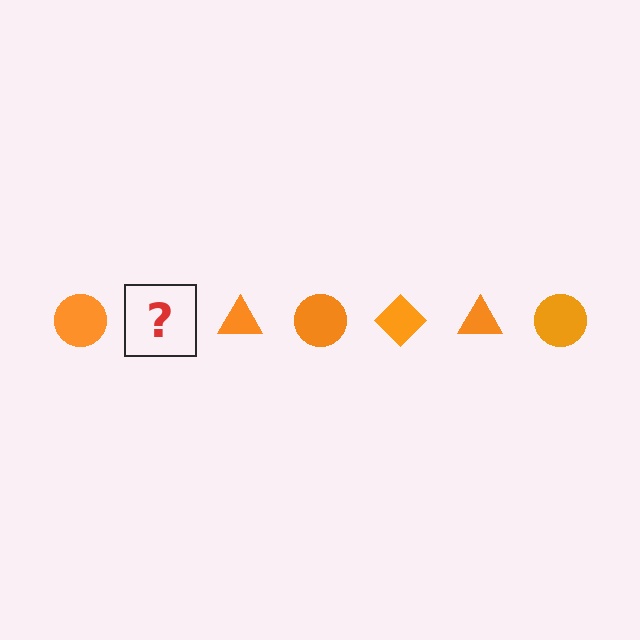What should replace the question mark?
The question mark should be replaced with an orange diamond.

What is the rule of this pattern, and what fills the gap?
The rule is that the pattern cycles through circle, diamond, triangle shapes in orange. The gap should be filled with an orange diamond.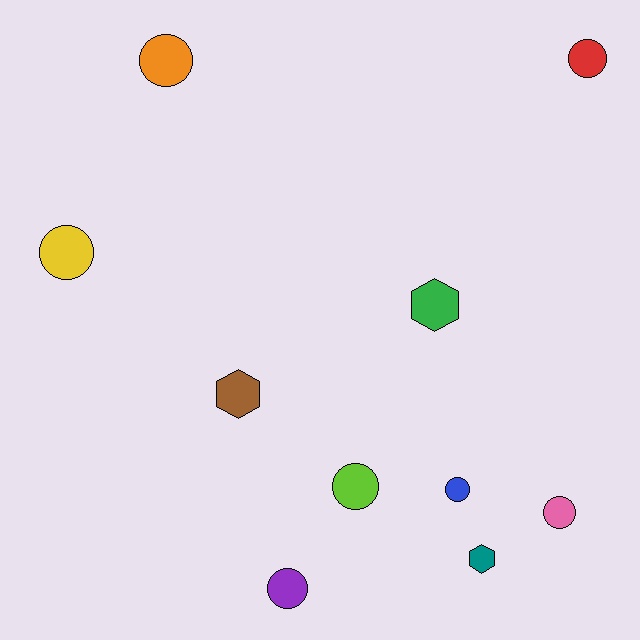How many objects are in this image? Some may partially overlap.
There are 10 objects.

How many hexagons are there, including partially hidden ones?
There are 3 hexagons.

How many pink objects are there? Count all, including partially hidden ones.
There is 1 pink object.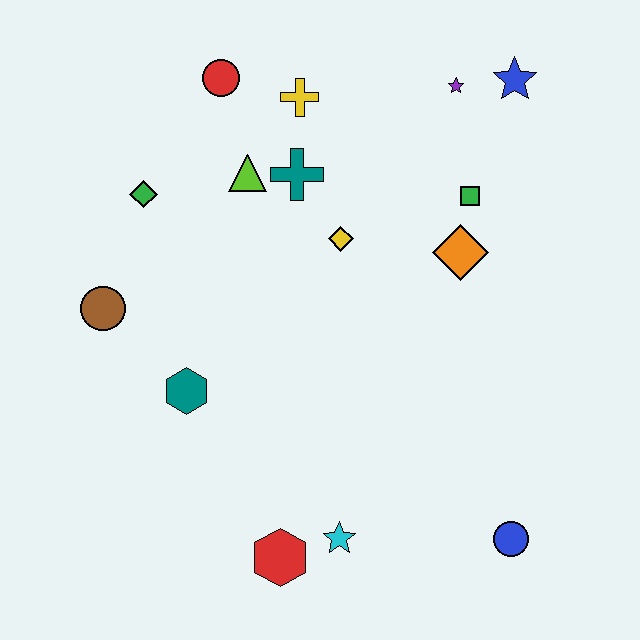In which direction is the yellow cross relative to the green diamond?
The yellow cross is to the right of the green diamond.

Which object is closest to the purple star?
The blue star is closest to the purple star.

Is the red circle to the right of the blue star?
No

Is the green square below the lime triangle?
Yes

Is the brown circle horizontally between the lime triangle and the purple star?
No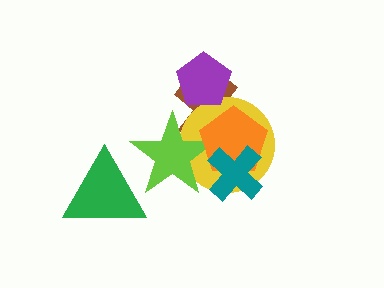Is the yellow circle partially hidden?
Yes, it is partially covered by another shape.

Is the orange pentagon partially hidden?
Yes, it is partially covered by another shape.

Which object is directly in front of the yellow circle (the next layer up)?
The lime star is directly in front of the yellow circle.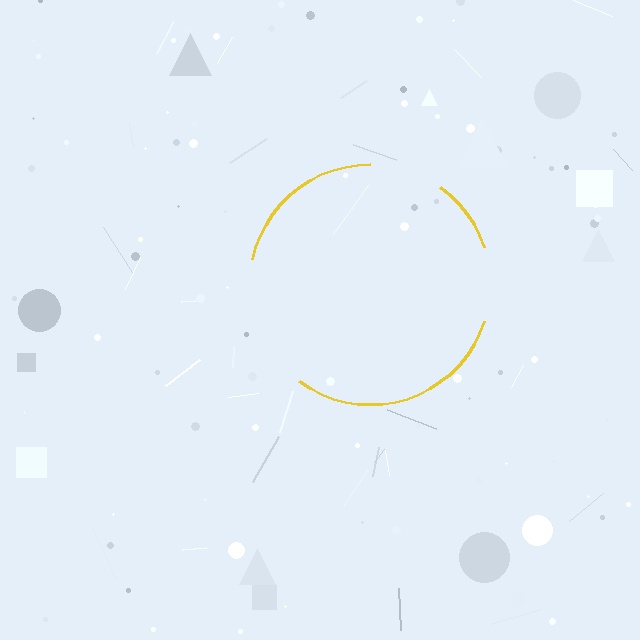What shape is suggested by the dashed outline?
The dashed outline suggests a circle.